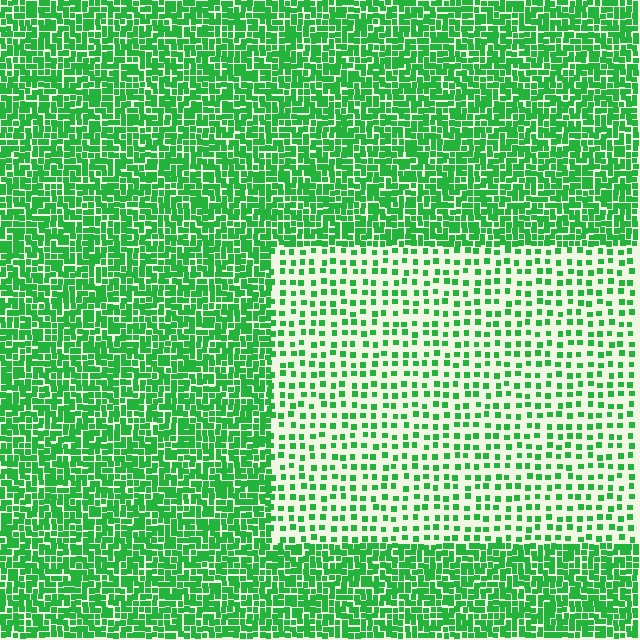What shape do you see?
I see a rectangle.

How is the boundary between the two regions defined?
The boundary is defined by a change in element density (approximately 2.6x ratio). All elements are the same color, size, and shape.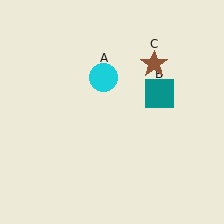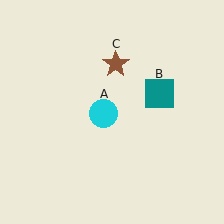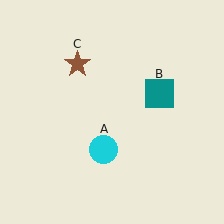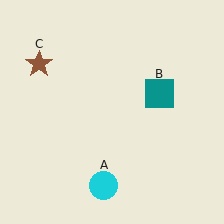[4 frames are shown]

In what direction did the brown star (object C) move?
The brown star (object C) moved left.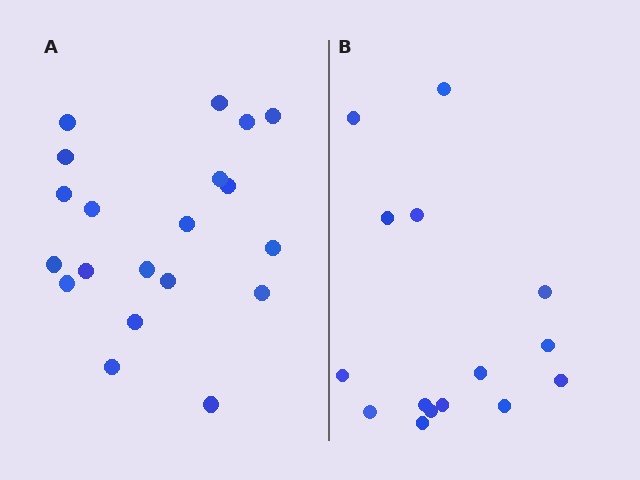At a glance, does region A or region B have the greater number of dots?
Region A (the left region) has more dots.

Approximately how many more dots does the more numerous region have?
Region A has about 5 more dots than region B.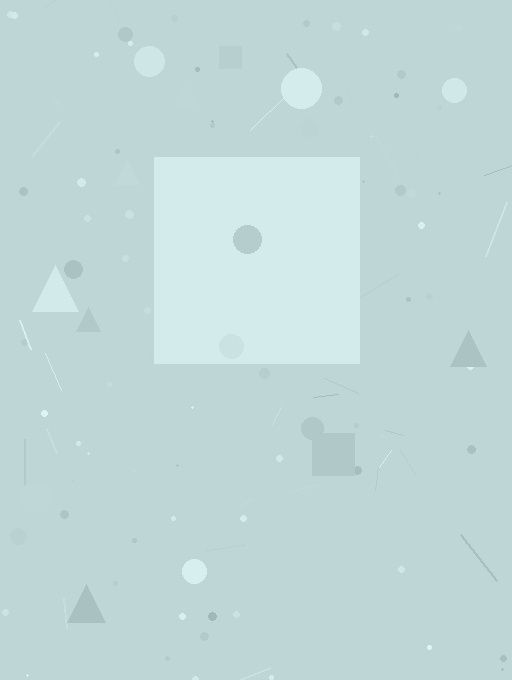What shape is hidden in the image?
A square is hidden in the image.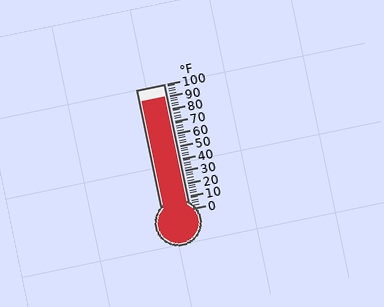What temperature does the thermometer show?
The thermometer shows approximately 90°F.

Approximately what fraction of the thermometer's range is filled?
The thermometer is filled to approximately 90% of its range.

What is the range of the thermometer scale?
The thermometer scale ranges from 0°F to 100°F.